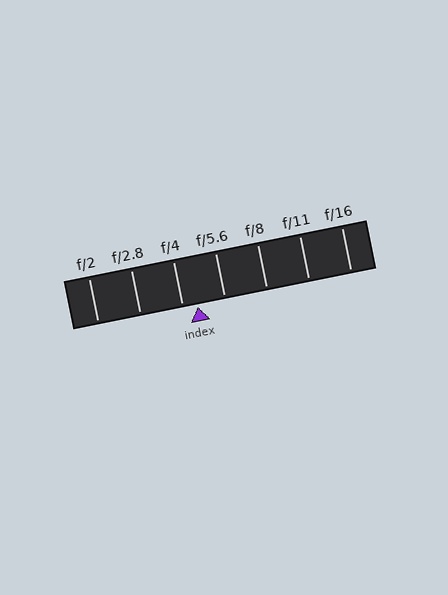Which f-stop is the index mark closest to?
The index mark is closest to f/4.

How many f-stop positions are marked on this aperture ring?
There are 7 f-stop positions marked.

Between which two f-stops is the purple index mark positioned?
The index mark is between f/4 and f/5.6.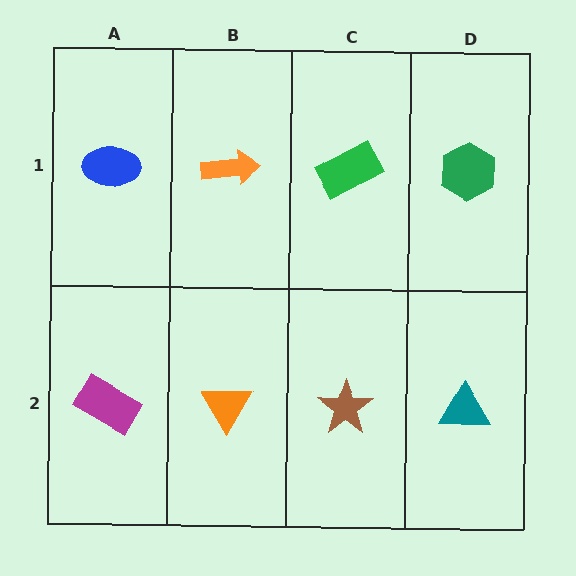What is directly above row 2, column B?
An orange arrow.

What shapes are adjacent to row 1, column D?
A teal triangle (row 2, column D), a green rectangle (row 1, column C).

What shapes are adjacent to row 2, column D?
A green hexagon (row 1, column D), a brown star (row 2, column C).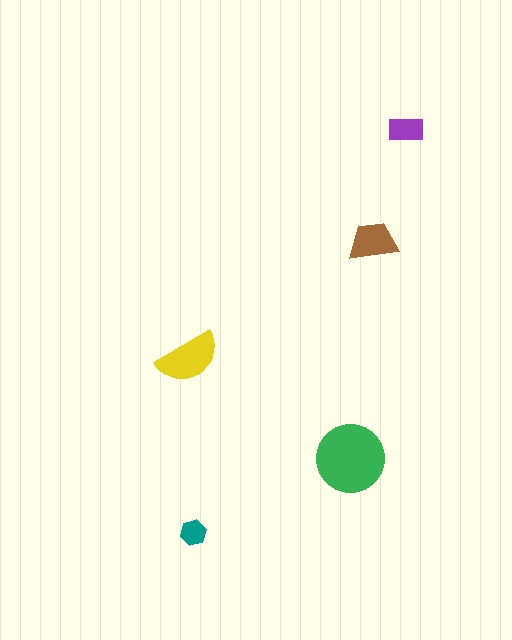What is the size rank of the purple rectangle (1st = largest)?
4th.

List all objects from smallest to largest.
The teal hexagon, the purple rectangle, the brown trapezoid, the yellow semicircle, the green circle.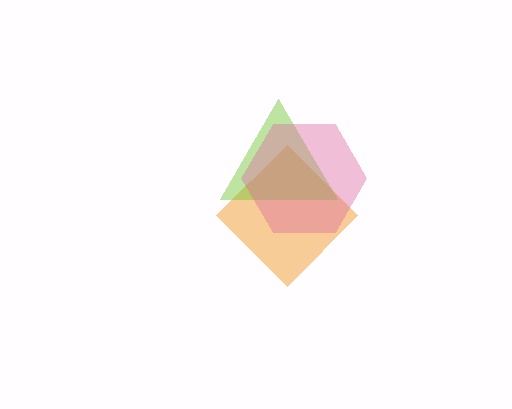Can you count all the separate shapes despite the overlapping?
Yes, there are 3 separate shapes.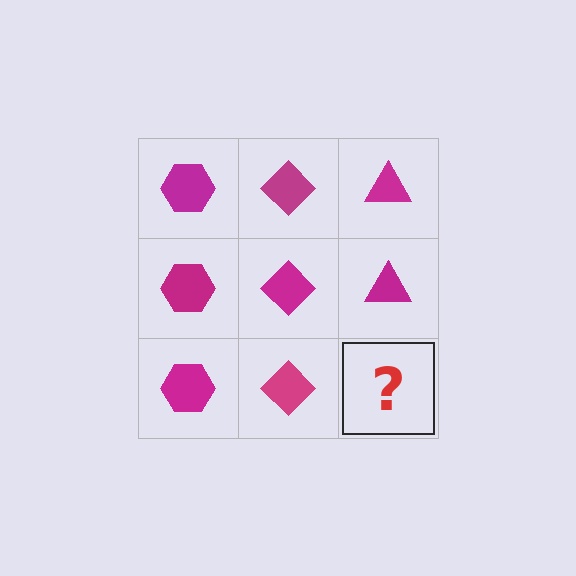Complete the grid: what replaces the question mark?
The question mark should be replaced with a magenta triangle.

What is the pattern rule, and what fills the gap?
The rule is that each column has a consistent shape. The gap should be filled with a magenta triangle.